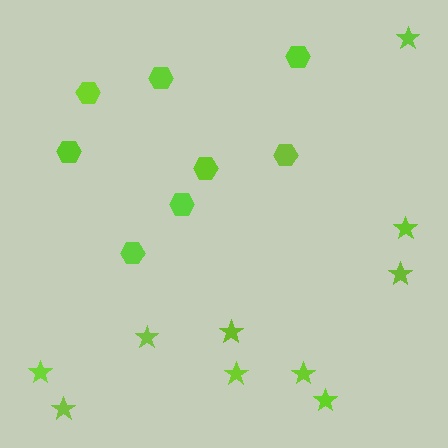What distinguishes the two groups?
There are 2 groups: one group of hexagons (8) and one group of stars (10).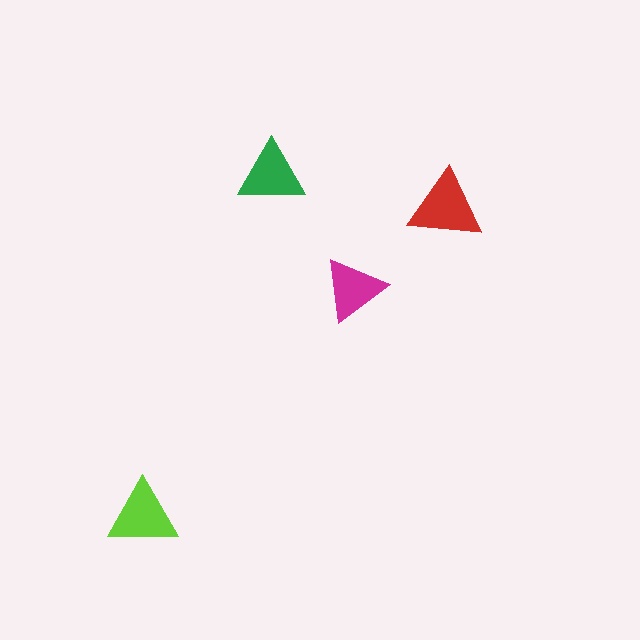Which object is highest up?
The green triangle is topmost.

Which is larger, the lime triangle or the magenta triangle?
The lime one.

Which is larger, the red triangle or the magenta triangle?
The red one.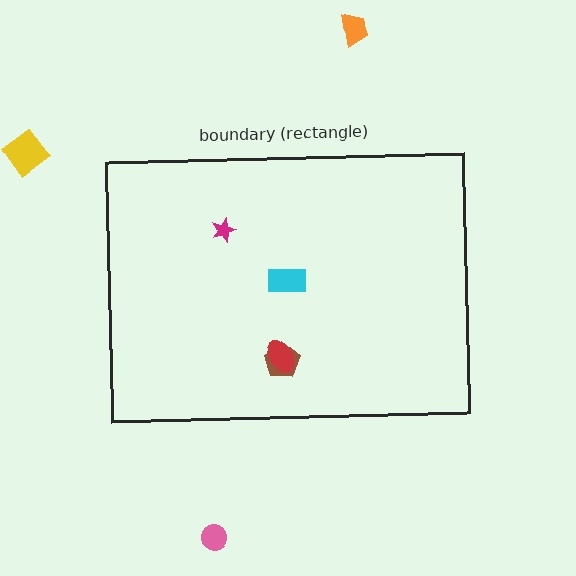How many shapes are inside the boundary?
4 inside, 3 outside.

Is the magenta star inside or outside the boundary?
Inside.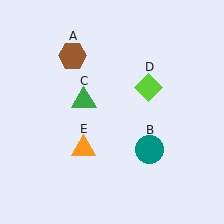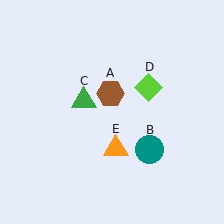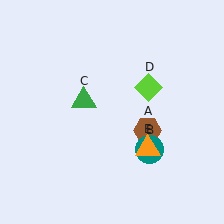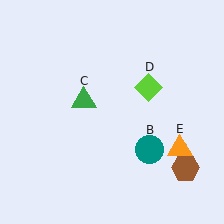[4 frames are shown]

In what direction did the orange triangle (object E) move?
The orange triangle (object E) moved right.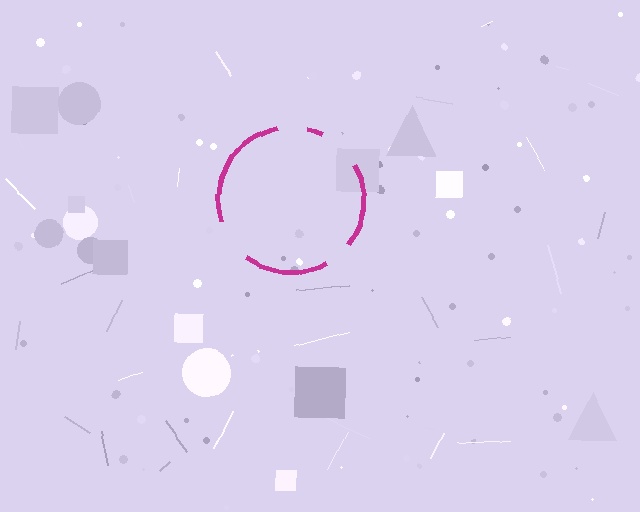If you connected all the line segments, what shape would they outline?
They would outline a circle.